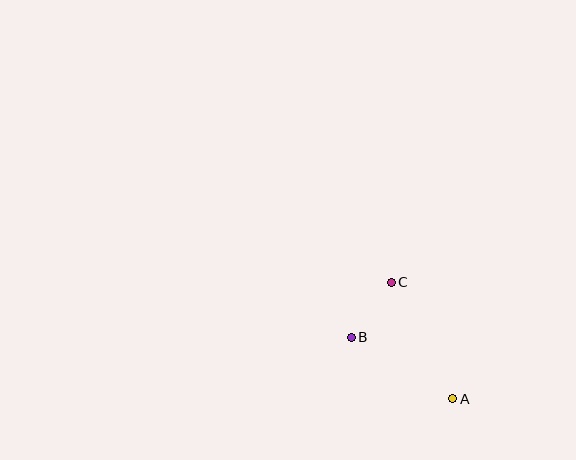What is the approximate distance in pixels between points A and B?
The distance between A and B is approximately 119 pixels.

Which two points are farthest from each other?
Points A and C are farthest from each other.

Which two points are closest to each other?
Points B and C are closest to each other.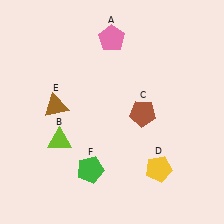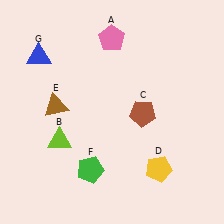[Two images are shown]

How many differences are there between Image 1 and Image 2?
There is 1 difference between the two images.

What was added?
A blue triangle (G) was added in Image 2.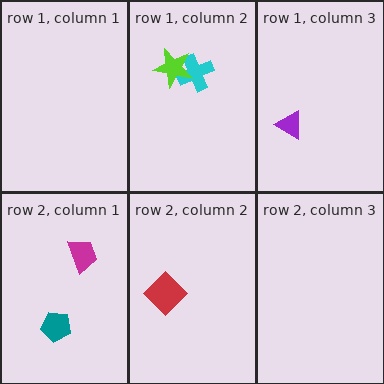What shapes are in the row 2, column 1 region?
The teal pentagon, the magenta trapezoid.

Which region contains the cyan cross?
The row 1, column 2 region.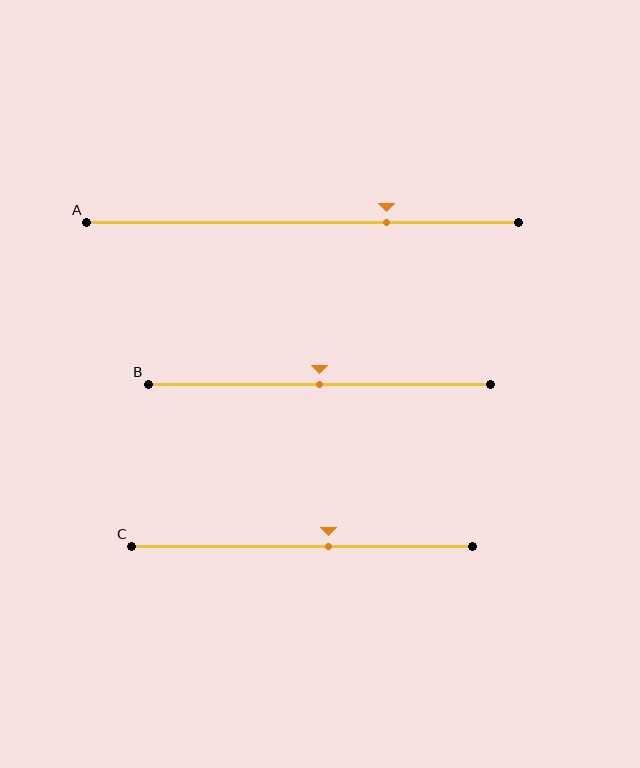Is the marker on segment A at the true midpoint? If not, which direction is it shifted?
No, the marker on segment A is shifted to the right by about 19% of the segment length.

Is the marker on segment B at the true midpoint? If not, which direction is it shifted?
Yes, the marker on segment B is at the true midpoint.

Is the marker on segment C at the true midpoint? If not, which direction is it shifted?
No, the marker on segment C is shifted to the right by about 8% of the segment length.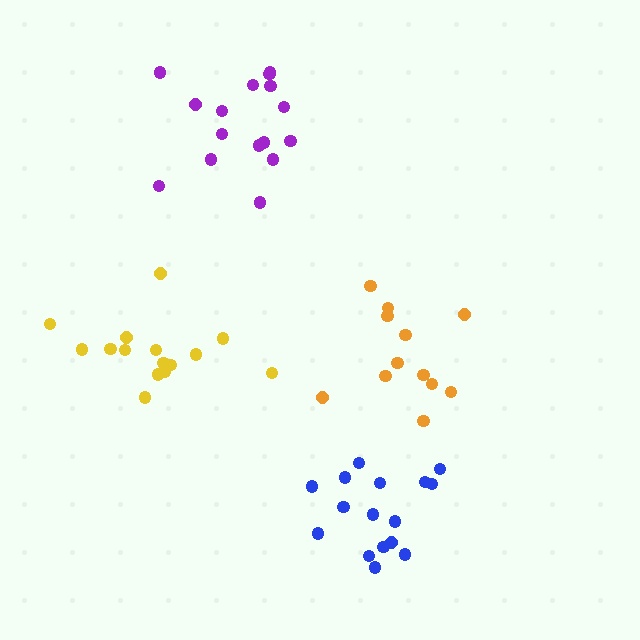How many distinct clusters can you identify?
There are 4 distinct clusters.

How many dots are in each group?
Group 1: 12 dots, Group 2: 15 dots, Group 3: 16 dots, Group 4: 16 dots (59 total).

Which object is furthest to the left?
The yellow cluster is leftmost.